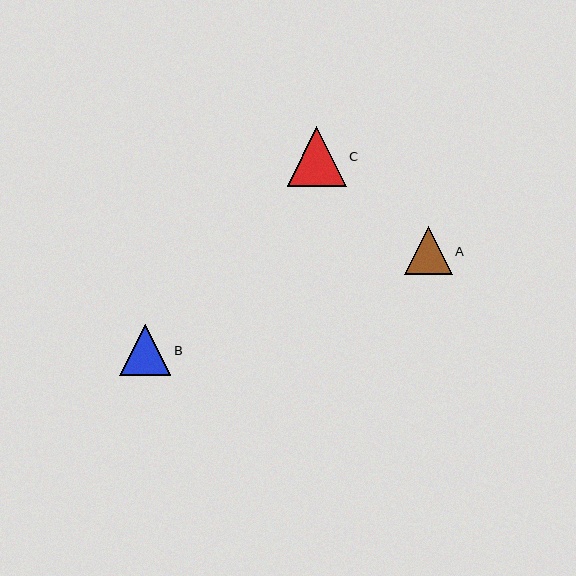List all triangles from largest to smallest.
From largest to smallest: C, B, A.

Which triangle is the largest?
Triangle C is the largest with a size of approximately 59 pixels.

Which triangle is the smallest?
Triangle A is the smallest with a size of approximately 48 pixels.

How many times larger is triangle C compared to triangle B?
Triangle C is approximately 1.2 times the size of triangle B.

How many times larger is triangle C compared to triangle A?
Triangle C is approximately 1.2 times the size of triangle A.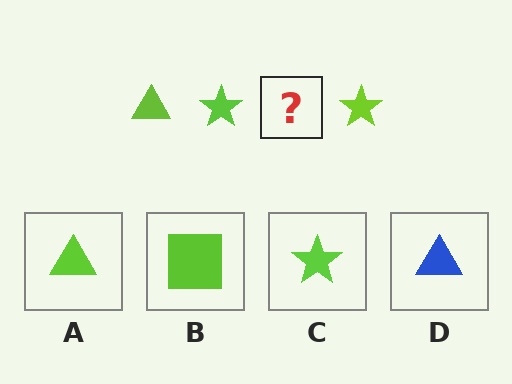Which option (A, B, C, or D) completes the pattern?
A.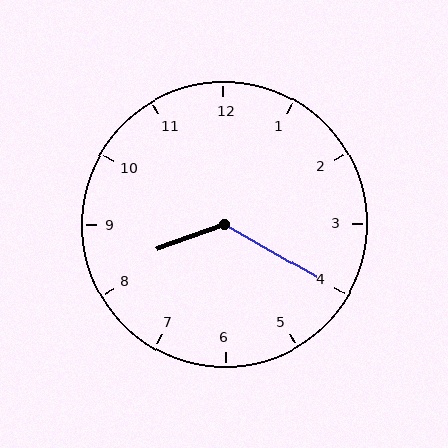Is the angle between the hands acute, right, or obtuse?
It is obtuse.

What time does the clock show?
8:20.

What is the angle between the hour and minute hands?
Approximately 130 degrees.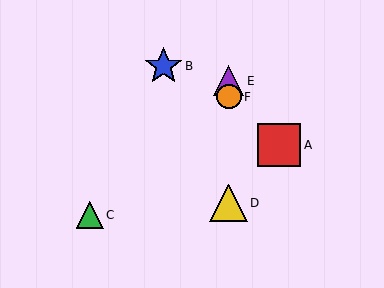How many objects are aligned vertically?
3 objects (D, E, F) are aligned vertically.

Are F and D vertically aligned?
Yes, both are at x≈229.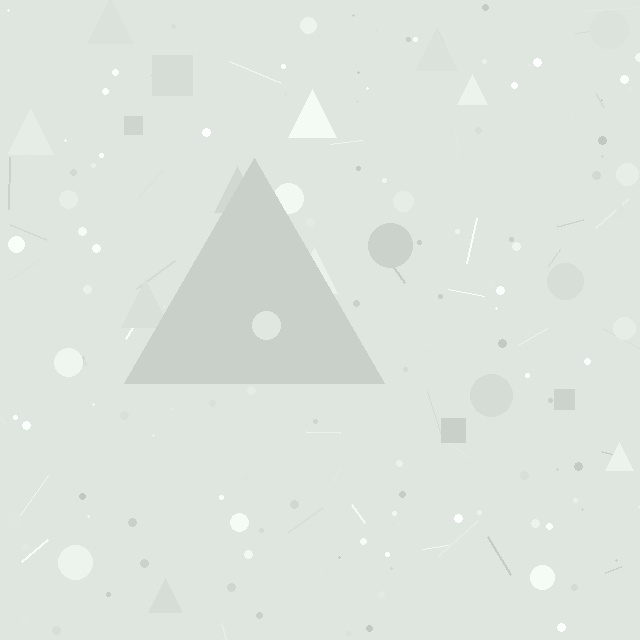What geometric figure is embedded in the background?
A triangle is embedded in the background.